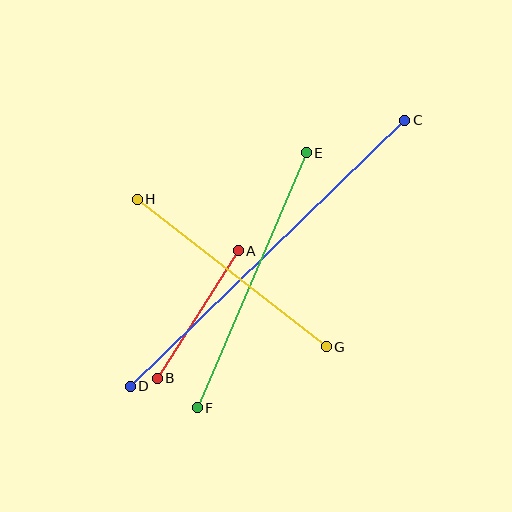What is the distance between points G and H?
The distance is approximately 240 pixels.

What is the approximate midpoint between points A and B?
The midpoint is at approximately (198, 314) pixels.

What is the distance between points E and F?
The distance is approximately 277 pixels.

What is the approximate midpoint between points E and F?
The midpoint is at approximately (252, 280) pixels.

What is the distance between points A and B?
The distance is approximately 151 pixels.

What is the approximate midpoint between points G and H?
The midpoint is at approximately (232, 273) pixels.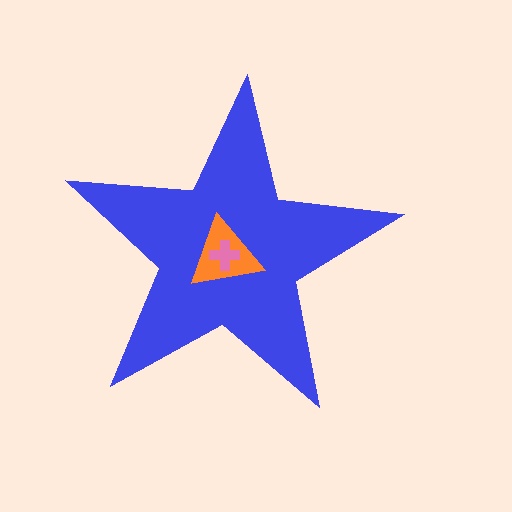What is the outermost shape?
The blue star.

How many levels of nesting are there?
3.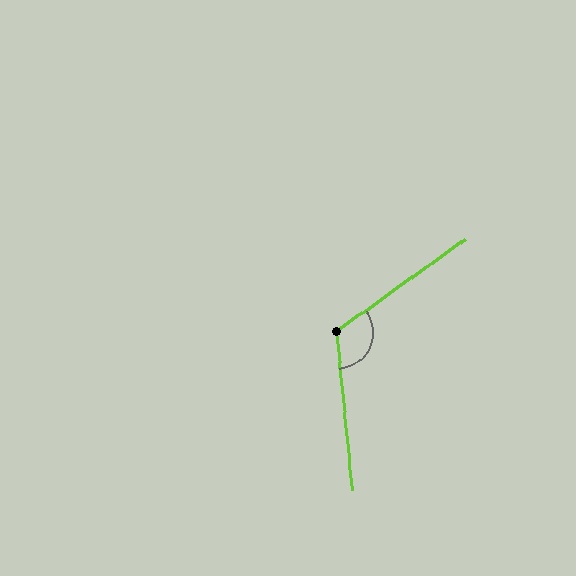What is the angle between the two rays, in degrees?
Approximately 120 degrees.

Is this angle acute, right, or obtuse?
It is obtuse.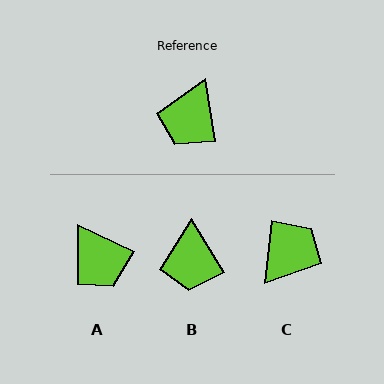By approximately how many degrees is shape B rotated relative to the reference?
Approximately 23 degrees counter-clockwise.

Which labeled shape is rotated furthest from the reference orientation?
C, about 165 degrees away.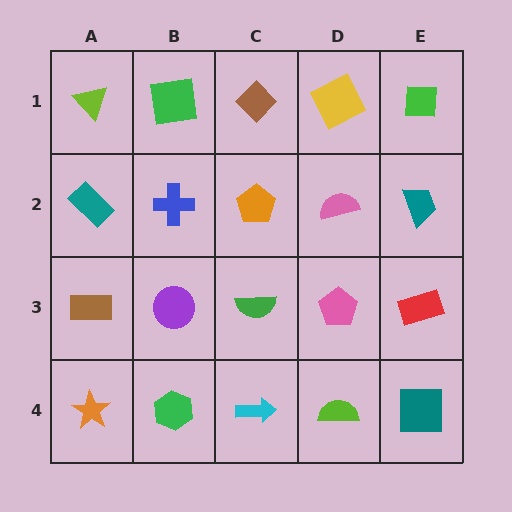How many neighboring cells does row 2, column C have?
4.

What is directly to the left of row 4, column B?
An orange star.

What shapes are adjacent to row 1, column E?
A teal trapezoid (row 2, column E), a yellow square (row 1, column D).